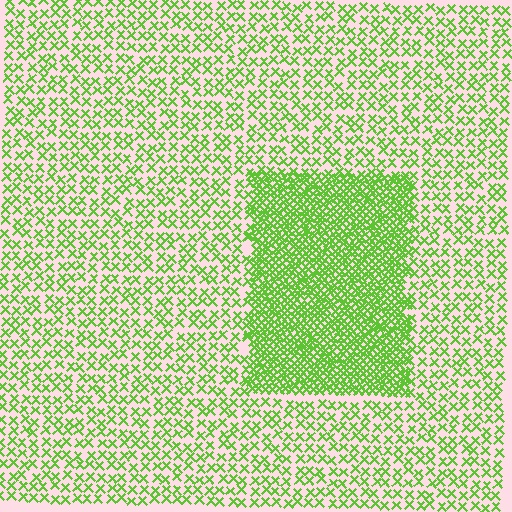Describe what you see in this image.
The image contains small lime elements arranged at two different densities. A rectangle-shaped region is visible where the elements are more densely packed than the surrounding area.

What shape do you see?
I see a rectangle.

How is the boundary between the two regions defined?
The boundary is defined by a change in element density (approximately 2.8x ratio). All elements are the same color, size, and shape.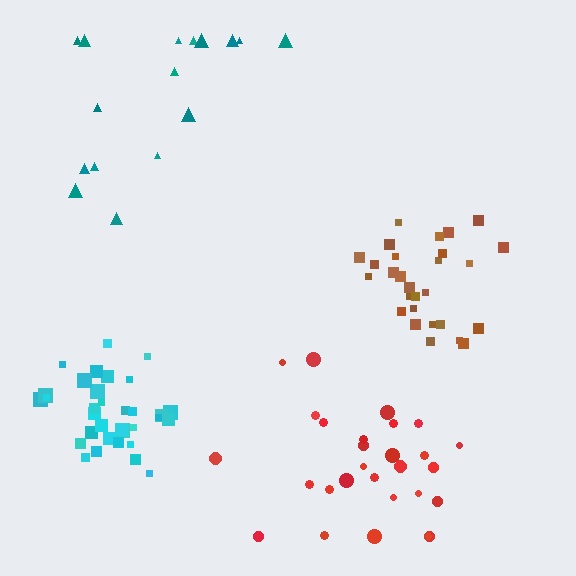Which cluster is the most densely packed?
Cyan.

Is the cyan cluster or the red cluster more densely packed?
Cyan.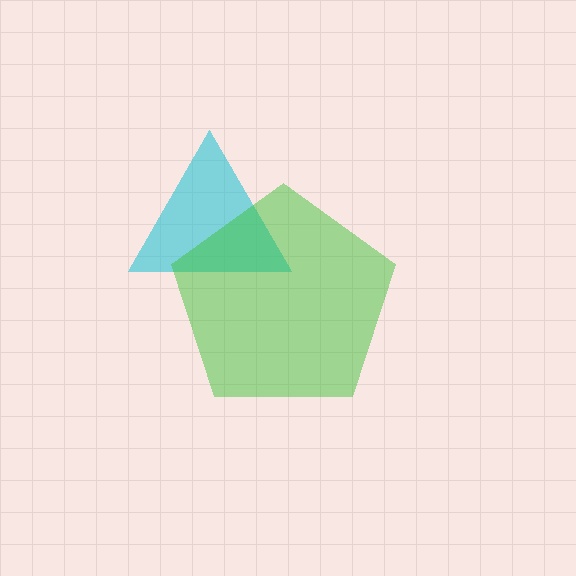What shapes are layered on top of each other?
The layered shapes are: a cyan triangle, a green pentagon.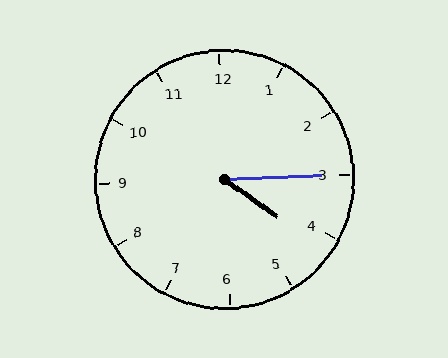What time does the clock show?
4:15.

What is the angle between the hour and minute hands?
Approximately 38 degrees.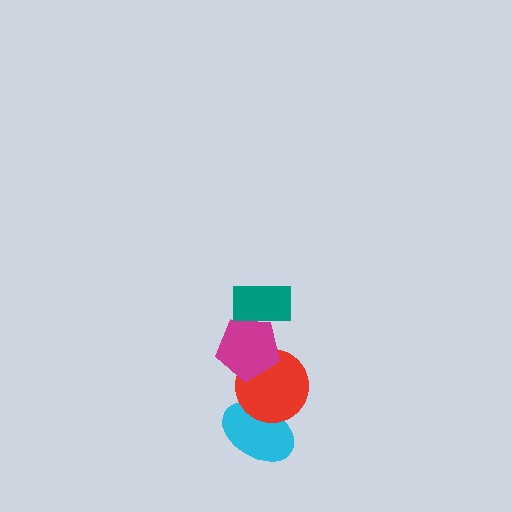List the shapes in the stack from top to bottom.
From top to bottom: the teal rectangle, the magenta pentagon, the red circle, the cyan ellipse.